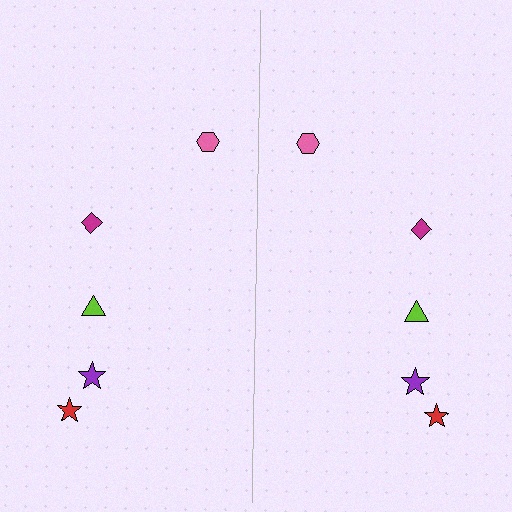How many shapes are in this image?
There are 10 shapes in this image.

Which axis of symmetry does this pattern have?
The pattern has a vertical axis of symmetry running through the center of the image.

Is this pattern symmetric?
Yes, this pattern has bilateral (reflection) symmetry.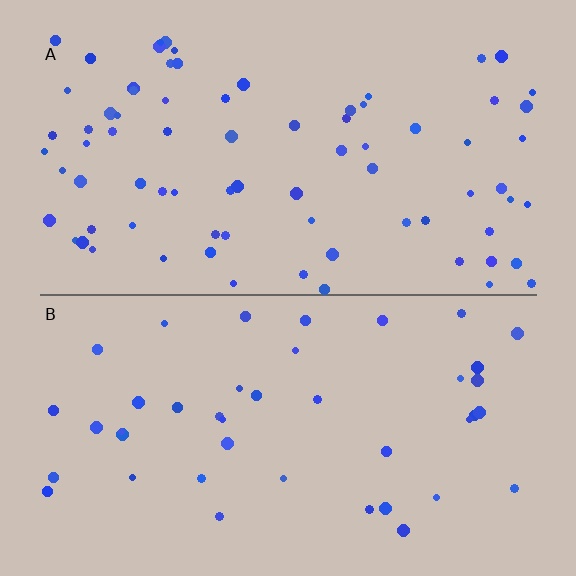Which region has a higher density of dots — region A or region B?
A (the top).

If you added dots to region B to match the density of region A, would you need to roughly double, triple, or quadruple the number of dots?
Approximately double.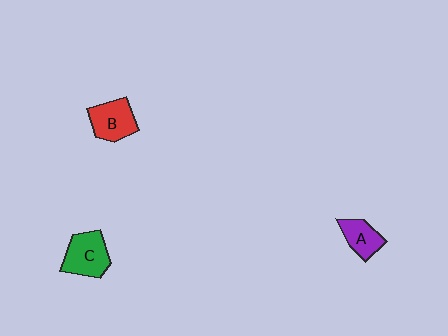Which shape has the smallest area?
Shape A (purple).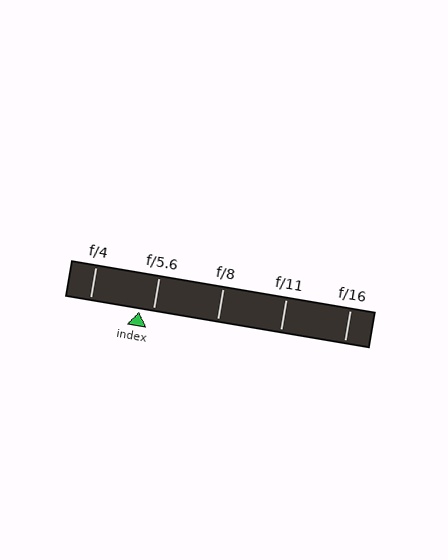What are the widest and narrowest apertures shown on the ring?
The widest aperture shown is f/4 and the narrowest is f/16.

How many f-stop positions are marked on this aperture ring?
There are 5 f-stop positions marked.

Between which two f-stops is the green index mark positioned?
The index mark is between f/4 and f/5.6.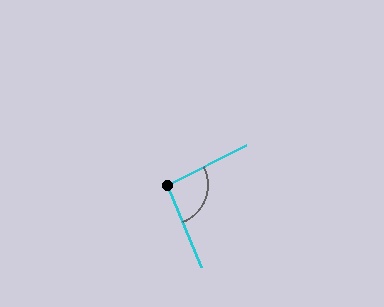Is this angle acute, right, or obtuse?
It is approximately a right angle.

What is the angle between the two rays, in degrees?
Approximately 95 degrees.